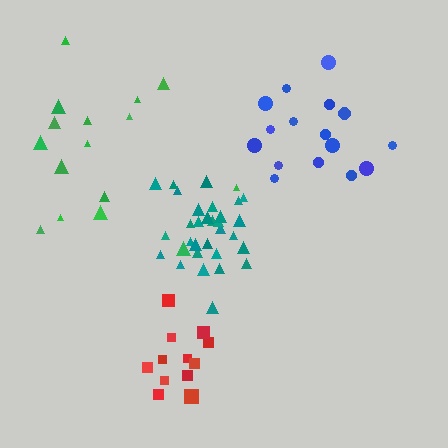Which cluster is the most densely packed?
Teal.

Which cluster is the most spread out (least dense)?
Green.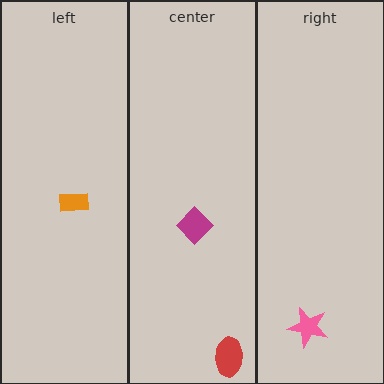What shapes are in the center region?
The red ellipse, the magenta diamond.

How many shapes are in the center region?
2.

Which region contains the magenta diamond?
The center region.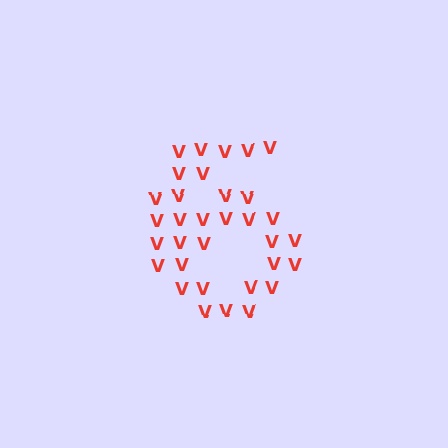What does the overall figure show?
The overall figure shows the digit 6.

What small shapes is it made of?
It is made of small letter V's.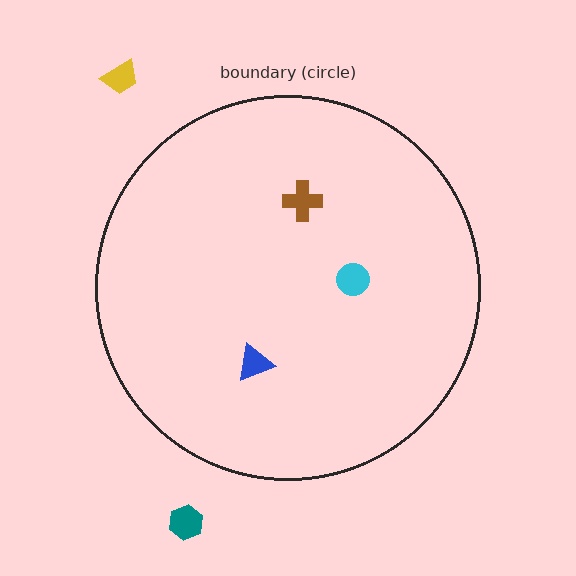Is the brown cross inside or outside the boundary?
Inside.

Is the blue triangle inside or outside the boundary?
Inside.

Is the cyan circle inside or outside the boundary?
Inside.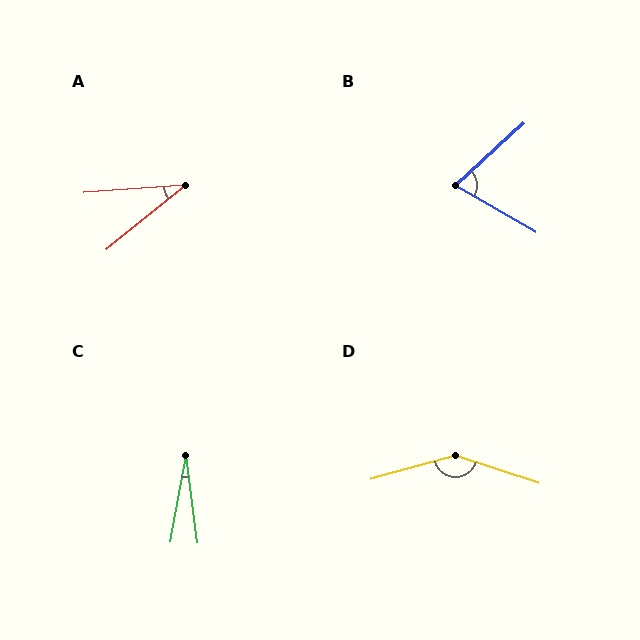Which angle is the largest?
D, at approximately 146 degrees.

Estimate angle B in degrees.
Approximately 73 degrees.